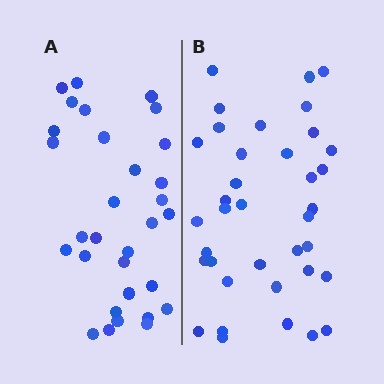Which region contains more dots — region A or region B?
Region B (the right region) has more dots.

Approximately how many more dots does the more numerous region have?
Region B has about 6 more dots than region A.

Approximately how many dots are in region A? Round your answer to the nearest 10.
About 30 dots. (The exact count is 31, which rounds to 30.)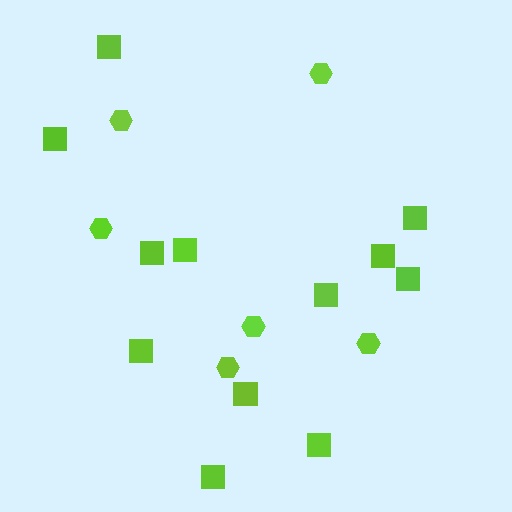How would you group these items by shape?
There are 2 groups: one group of squares (12) and one group of hexagons (6).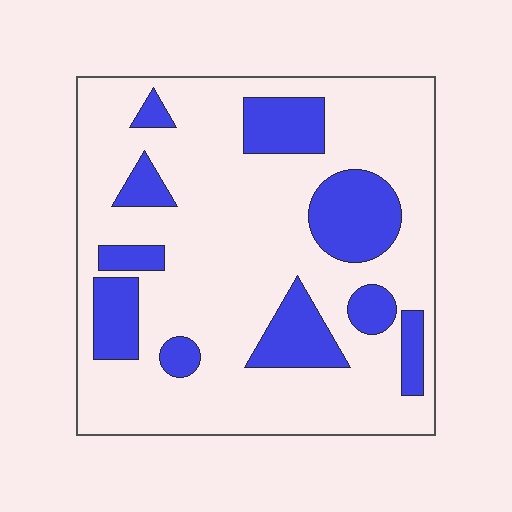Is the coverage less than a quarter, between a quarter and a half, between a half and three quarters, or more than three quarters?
Less than a quarter.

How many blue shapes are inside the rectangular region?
10.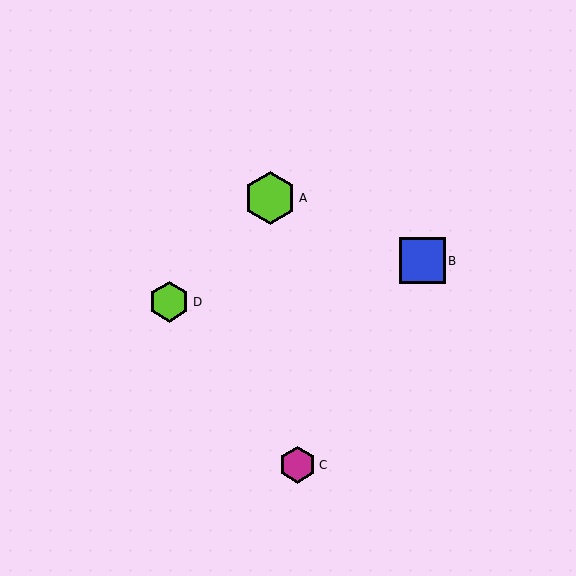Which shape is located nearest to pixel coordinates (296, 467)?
The magenta hexagon (labeled C) at (297, 465) is nearest to that location.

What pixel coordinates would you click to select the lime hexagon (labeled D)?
Click at (169, 302) to select the lime hexagon D.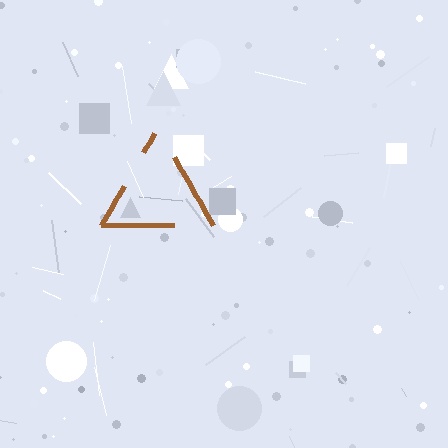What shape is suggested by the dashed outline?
The dashed outline suggests a triangle.